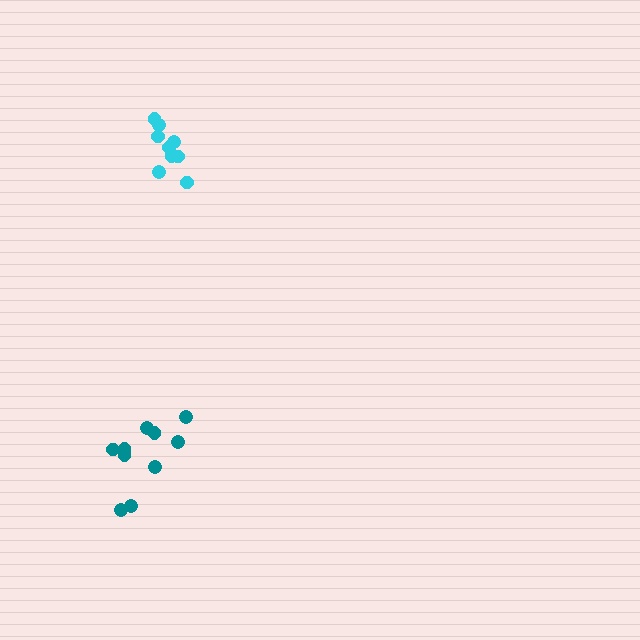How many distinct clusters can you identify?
There are 2 distinct clusters.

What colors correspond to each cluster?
The clusters are colored: teal, cyan.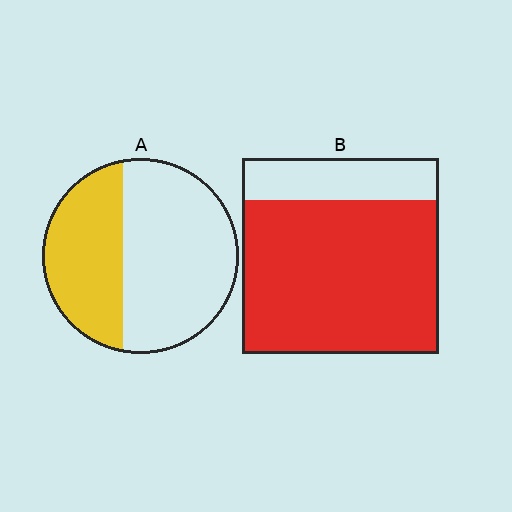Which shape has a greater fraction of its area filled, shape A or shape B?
Shape B.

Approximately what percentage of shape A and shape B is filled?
A is approximately 40% and B is approximately 80%.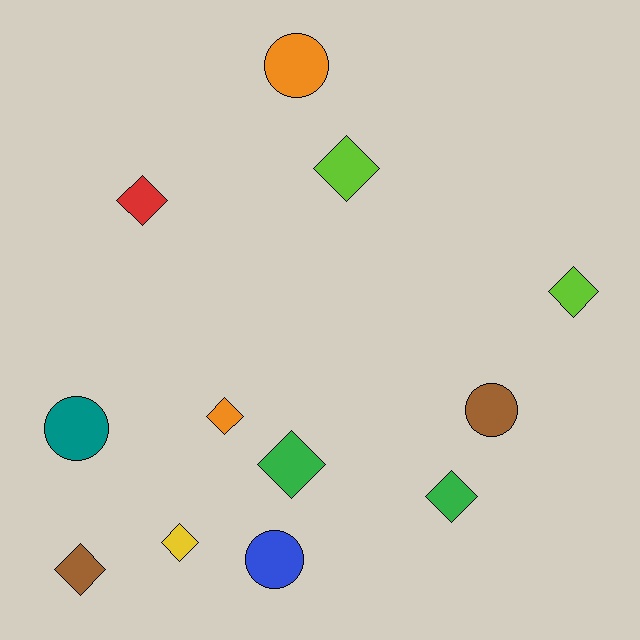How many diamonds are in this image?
There are 8 diamonds.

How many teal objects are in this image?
There is 1 teal object.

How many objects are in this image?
There are 12 objects.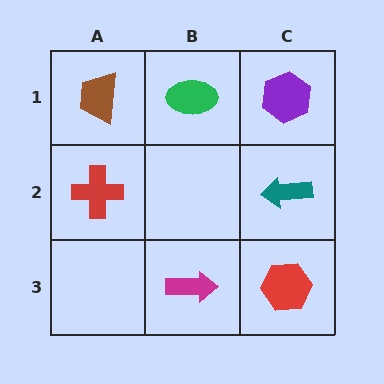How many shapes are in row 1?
3 shapes.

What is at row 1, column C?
A purple hexagon.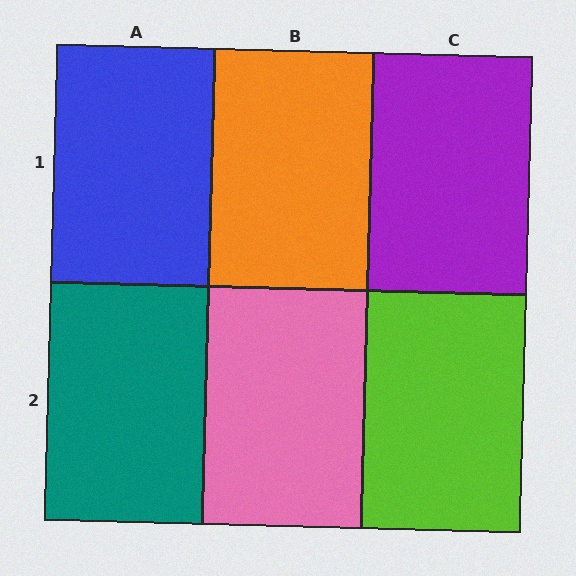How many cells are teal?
1 cell is teal.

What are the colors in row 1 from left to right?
Blue, orange, purple.